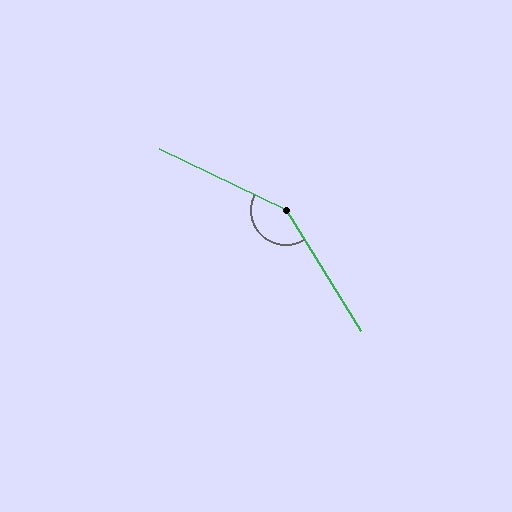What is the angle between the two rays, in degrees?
Approximately 148 degrees.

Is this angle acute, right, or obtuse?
It is obtuse.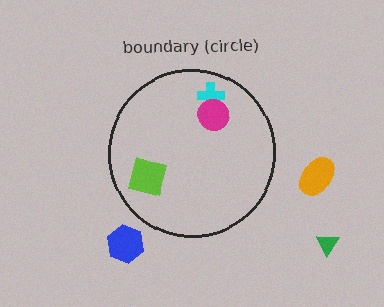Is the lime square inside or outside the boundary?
Inside.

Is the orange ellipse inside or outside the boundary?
Outside.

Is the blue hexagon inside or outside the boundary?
Outside.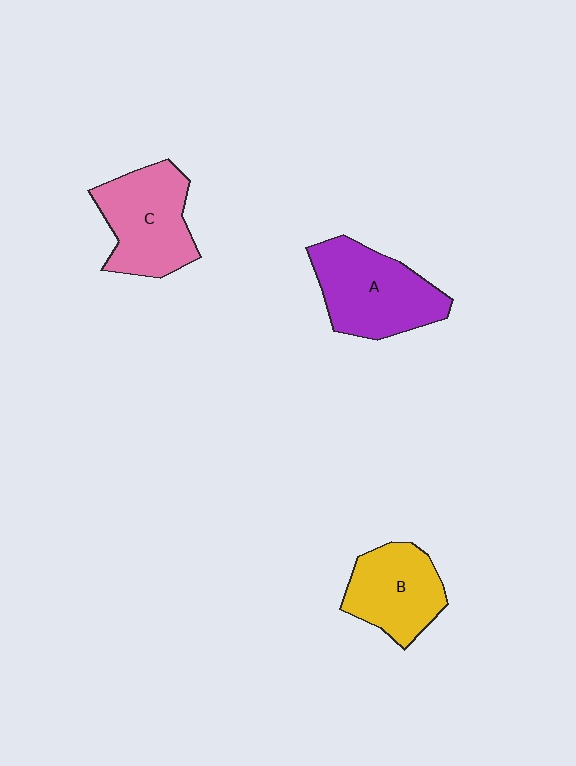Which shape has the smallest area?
Shape B (yellow).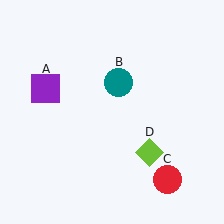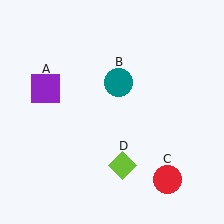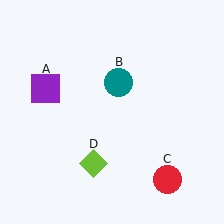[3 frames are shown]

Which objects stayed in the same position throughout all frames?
Purple square (object A) and teal circle (object B) and red circle (object C) remained stationary.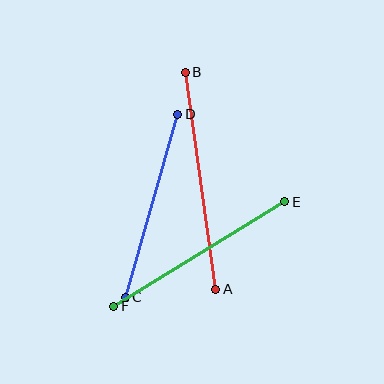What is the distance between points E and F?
The distance is approximately 201 pixels.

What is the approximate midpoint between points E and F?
The midpoint is at approximately (199, 254) pixels.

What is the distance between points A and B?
The distance is approximately 219 pixels.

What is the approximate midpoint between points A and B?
The midpoint is at approximately (200, 181) pixels.